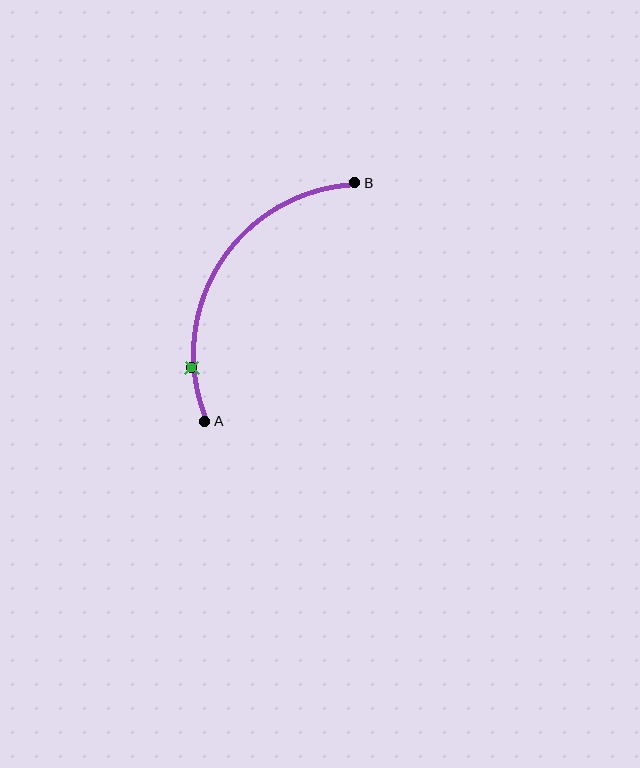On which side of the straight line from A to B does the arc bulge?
The arc bulges to the left of the straight line connecting A and B.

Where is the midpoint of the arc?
The arc midpoint is the point on the curve farthest from the straight line joining A and B. It sits to the left of that line.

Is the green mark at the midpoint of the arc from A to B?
No. The green mark lies on the arc but is closer to endpoint A. The arc midpoint would be at the point on the curve equidistant along the arc from both A and B.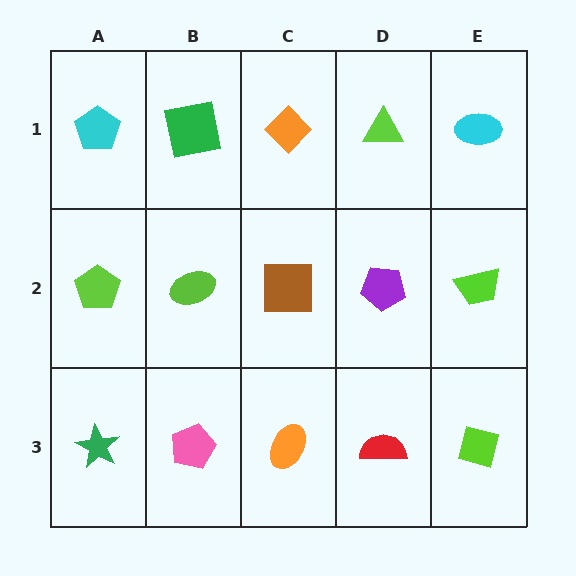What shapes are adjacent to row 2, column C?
An orange diamond (row 1, column C), an orange ellipse (row 3, column C), a lime ellipse (row 2, column B), a purple pentagon (row 2, column D).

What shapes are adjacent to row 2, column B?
A green square (row 1, column B), a pink pentagon (row 3, column B), a lime pentagon (row 2, column A), a brown square (row 2, column C).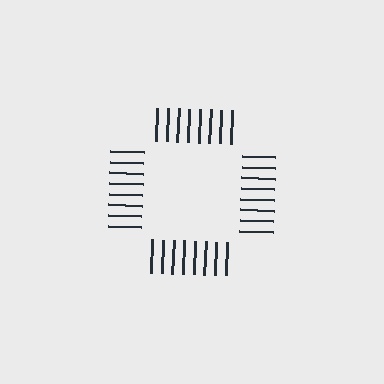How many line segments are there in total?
32 — 8 along each of the 4 edges.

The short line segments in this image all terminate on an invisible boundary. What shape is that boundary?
An illusory square — the line segments terminate on its edges but no continuous stroke is drawn.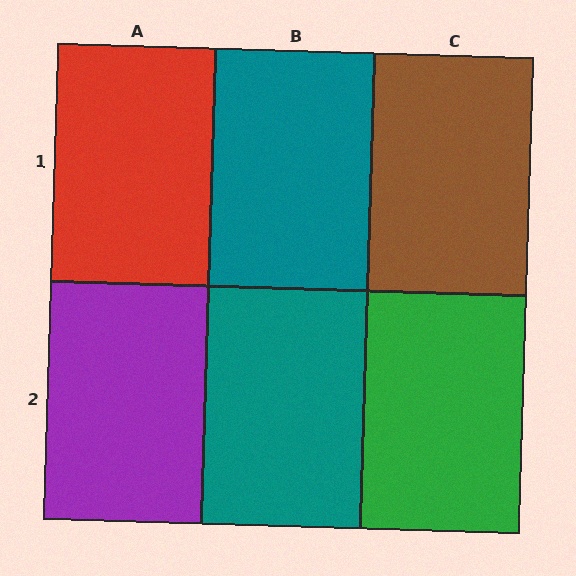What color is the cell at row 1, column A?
Red.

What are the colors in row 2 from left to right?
Purple, teal, green.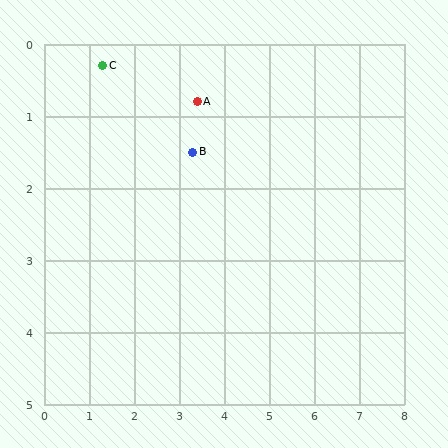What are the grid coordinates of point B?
Point B is at approximately (3.3, 1.5).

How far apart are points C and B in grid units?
Points C and B are about 2.3 grid units apart.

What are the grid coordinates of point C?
Point C is at approximately (1.3, 0.3).